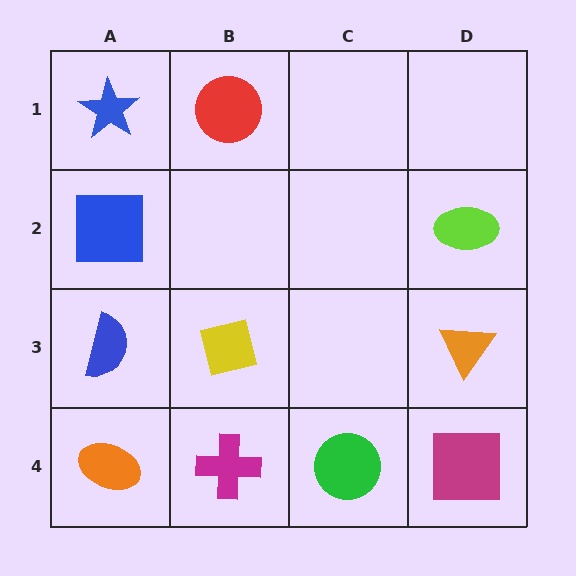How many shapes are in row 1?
2 shapes.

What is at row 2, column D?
A lime ellipse.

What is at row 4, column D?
A magenta square.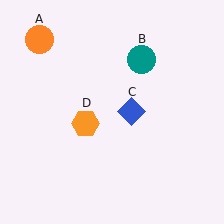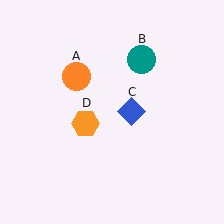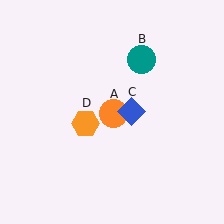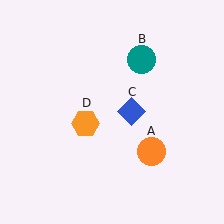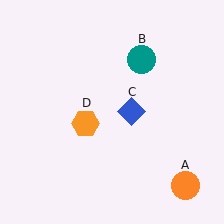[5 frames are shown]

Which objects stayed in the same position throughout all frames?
Teal circle (object B) and blue diamond (object C) and orange hexagon (object D) remained stationary.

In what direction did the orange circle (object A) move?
The orange circle (object A) moved down and to the right.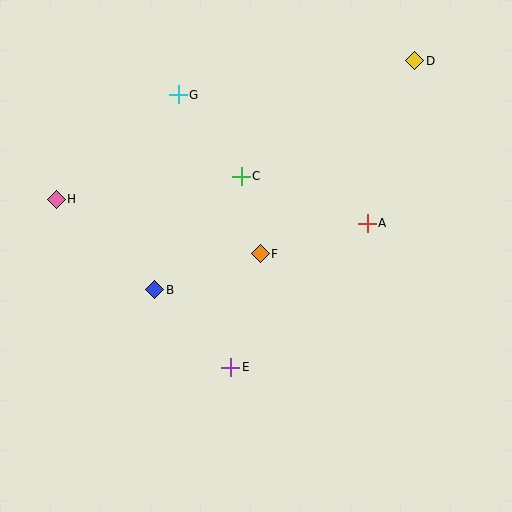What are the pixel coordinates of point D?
Point D is at (415, 61).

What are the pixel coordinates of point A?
Point A is at (367, 223).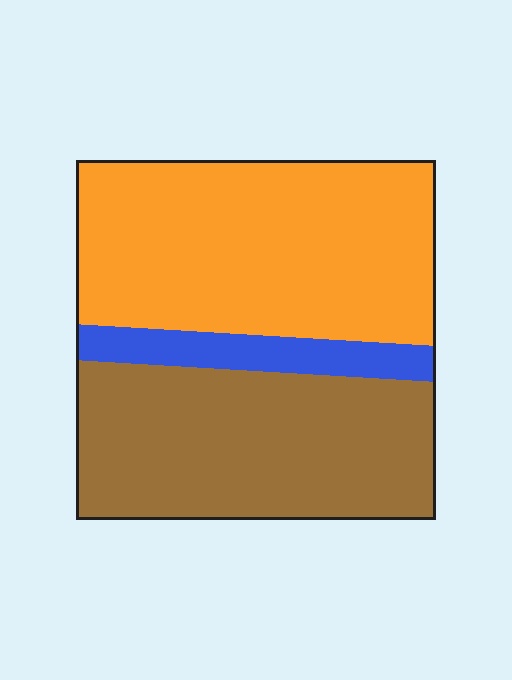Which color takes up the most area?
Orange, at roughly 50%.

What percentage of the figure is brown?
Brown takes up between a quarter and a half of the figure.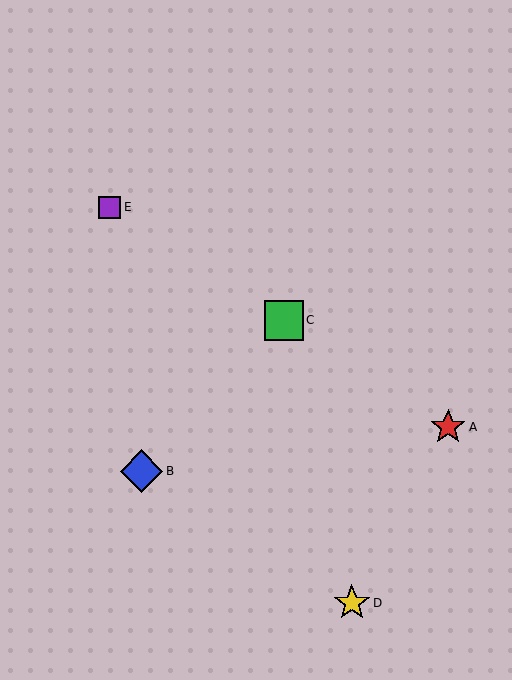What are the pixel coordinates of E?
Object E is at (110, 207).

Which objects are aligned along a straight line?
Objects A, C, E are aligned along a straight line.